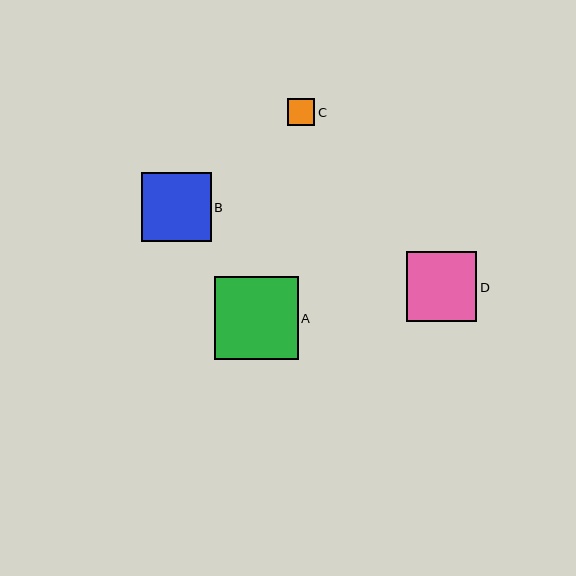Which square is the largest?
Square A is the largest with a size of approximately 83 pixels.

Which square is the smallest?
Square C is the smallest with a size of approximately 27 pixels.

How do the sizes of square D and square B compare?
Square D and square B are approximately the same size.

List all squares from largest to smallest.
From largest to smallest: A, D, B, C.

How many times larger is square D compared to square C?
Square D is approximately 2.6 times the size of square C.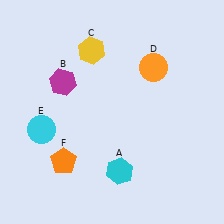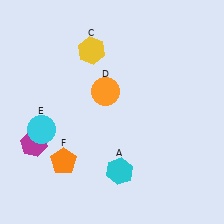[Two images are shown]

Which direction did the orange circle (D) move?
The orange circle (D) moved left.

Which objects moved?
The objects that moved are: the magenta hexagon (B), the orange circle (D).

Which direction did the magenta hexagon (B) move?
The magenta hexagon (B) moved down.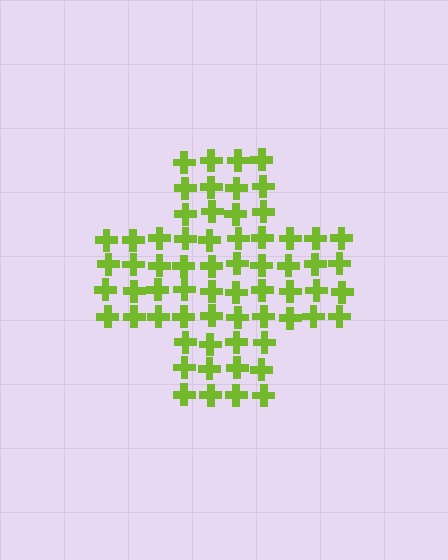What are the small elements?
The small elements are crosses.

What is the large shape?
The large shape is a cross.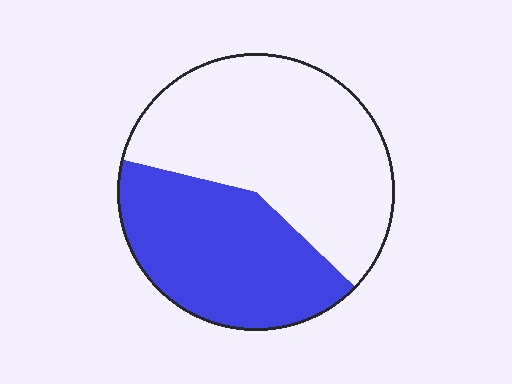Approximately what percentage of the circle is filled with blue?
Approximately 40%.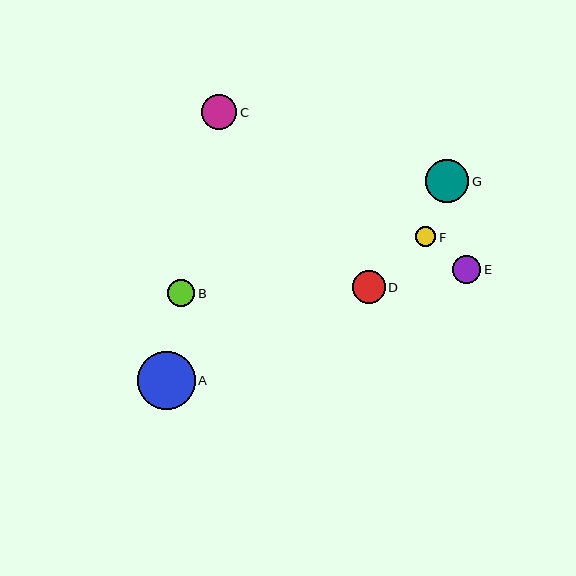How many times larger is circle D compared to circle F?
Circle D is approximately 1.6 times the size of circle F.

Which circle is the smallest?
Circle F is the smallest with a size of approximately 20 pixels.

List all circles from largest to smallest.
From largest to smallest: A, G, C, D, E, B, F.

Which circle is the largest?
Circle A is the largest with a size of approximately 58 pixels.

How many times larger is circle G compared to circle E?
Circle G is approximately 1.6 times the size of circle E.